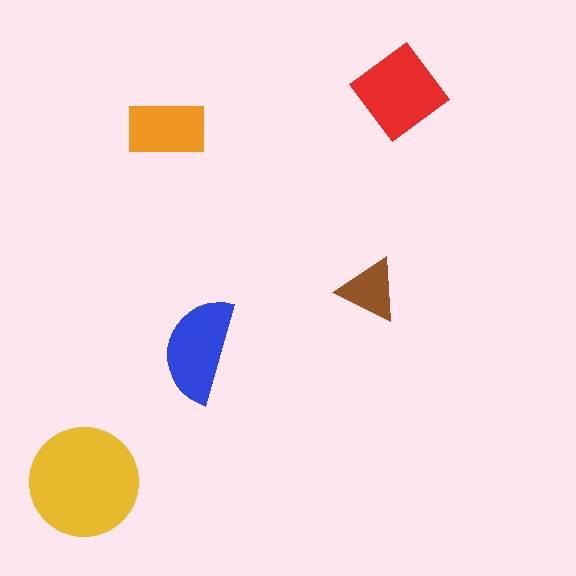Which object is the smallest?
The brown triangle.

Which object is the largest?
The yellow circle.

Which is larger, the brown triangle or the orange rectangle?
The orange rectangle.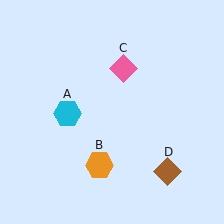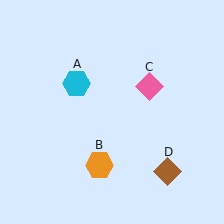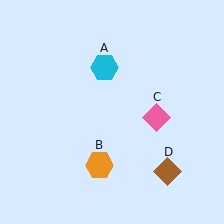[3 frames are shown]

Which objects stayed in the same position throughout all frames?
Orange hexagon (object B) and brown diamond (object D) remained stationary.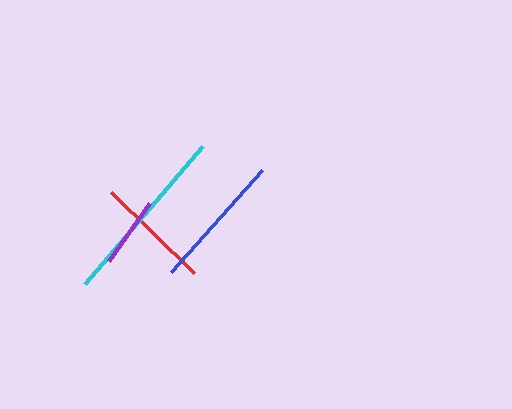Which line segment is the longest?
The cyan line is the longest at approximately 182 pixels.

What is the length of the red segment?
The red segment is approximately 116 pixels long.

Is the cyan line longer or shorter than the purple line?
The cyan line is longer than the purple line.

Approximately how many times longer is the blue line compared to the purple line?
The blue line is approximately 1.9 times the length of the purple line.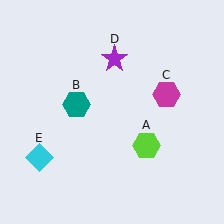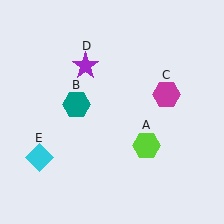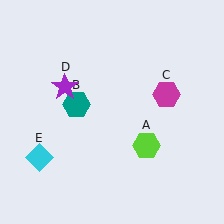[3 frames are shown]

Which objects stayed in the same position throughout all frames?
Lime hexagon (object A) and teal hexagon (object B) and magenta hexagon (object C) and cyan diamond (object E) remained stationary.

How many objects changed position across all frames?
1 object changed position: purple star (object D).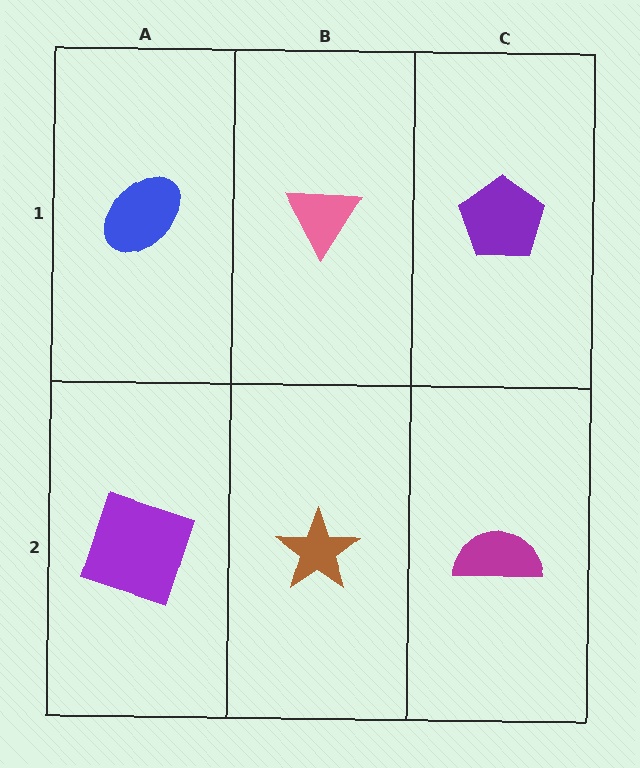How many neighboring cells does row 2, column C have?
2.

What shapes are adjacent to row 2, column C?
A purple pentagon (row 1, column C), a brown star (row 2, column B).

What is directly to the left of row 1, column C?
A pink triangle.